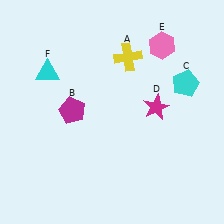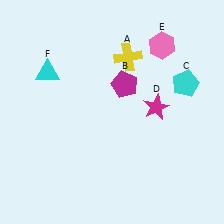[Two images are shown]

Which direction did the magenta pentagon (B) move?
The magenta pentagon (B) moved right.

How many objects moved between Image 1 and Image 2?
1 object moved between the two images.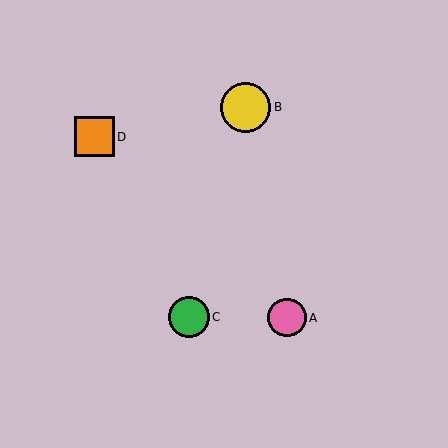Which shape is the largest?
The yellow circle (labeled B) is the largest.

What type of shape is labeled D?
Shape D is an orange square.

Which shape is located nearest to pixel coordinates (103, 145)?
The orange square (labeled D) at (94, 137) is nearest to that location.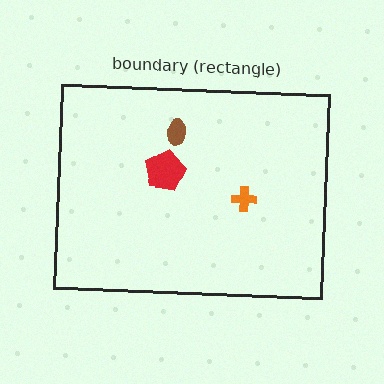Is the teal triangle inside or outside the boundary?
Inside.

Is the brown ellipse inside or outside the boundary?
Inside.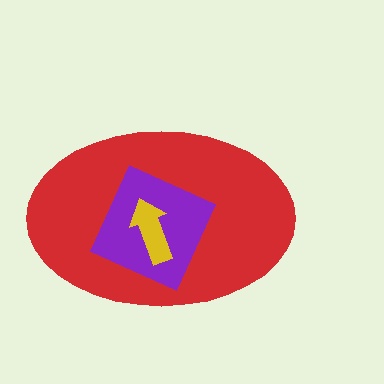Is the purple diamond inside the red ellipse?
Yes.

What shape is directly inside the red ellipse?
The purple diamond.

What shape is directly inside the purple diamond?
The yellow arrow.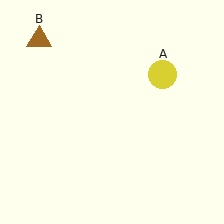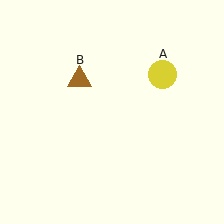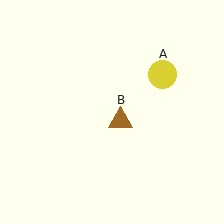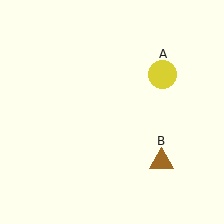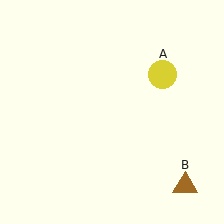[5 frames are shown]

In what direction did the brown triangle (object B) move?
The brown triangle (object B) moved down and to the right.